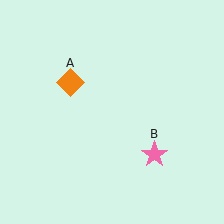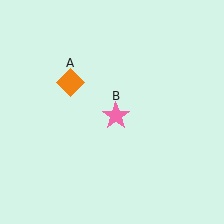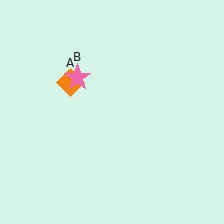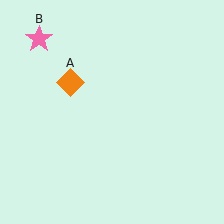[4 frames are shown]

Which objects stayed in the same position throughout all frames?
Orange diamond (object A) remained stationary.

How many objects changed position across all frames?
1 object changed position: pink star (object B).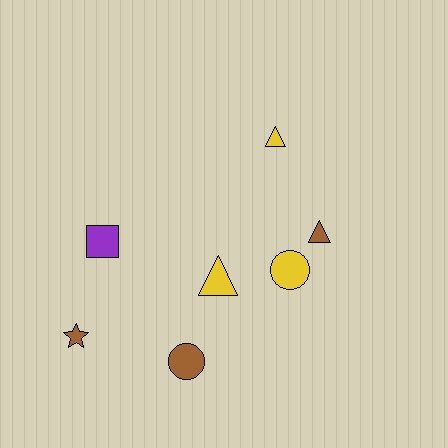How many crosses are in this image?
There are no crosses.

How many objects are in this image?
There are 7 objects.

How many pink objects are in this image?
There are no pink objects.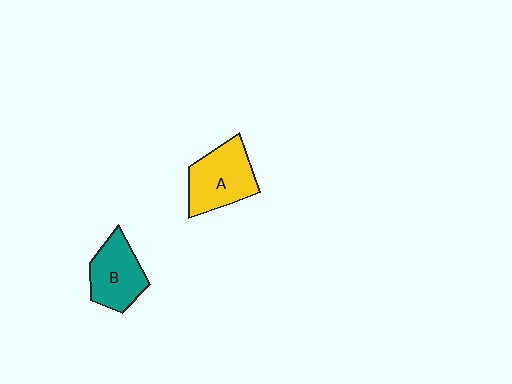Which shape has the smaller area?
Shape B (teal).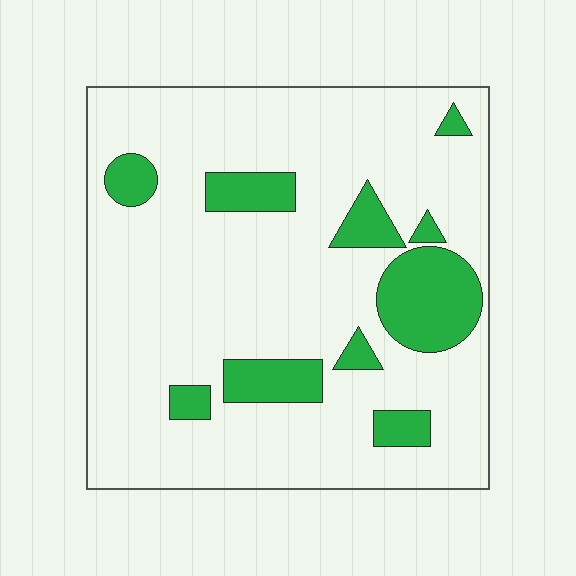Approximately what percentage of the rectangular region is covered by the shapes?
Approximately 15%.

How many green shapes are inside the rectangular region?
10.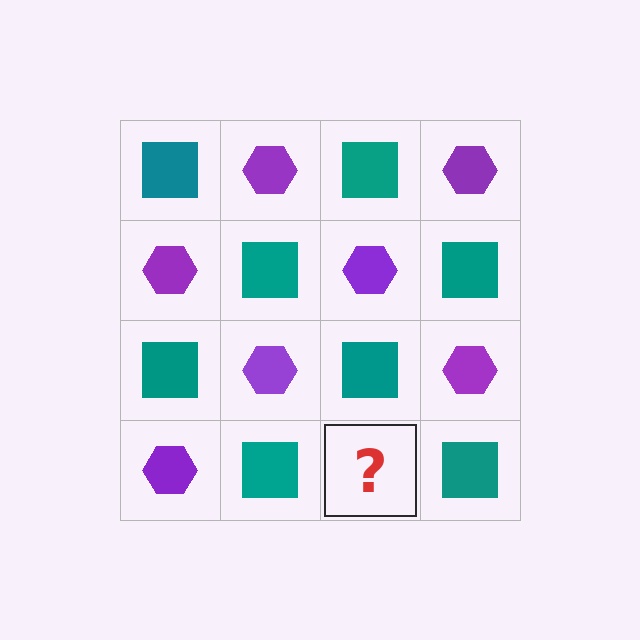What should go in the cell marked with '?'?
The missing cell should contain a purple hexagon.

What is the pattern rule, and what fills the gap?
The rule is that it alternates teal square and purple hexagon in a checkerboard pattern. The gap should be filled with a purple hexagon.